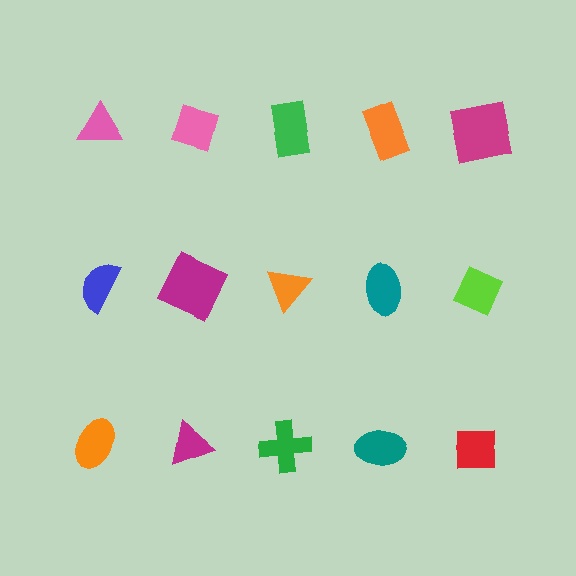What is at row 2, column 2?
A magenta square.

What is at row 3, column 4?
A teal ellipse.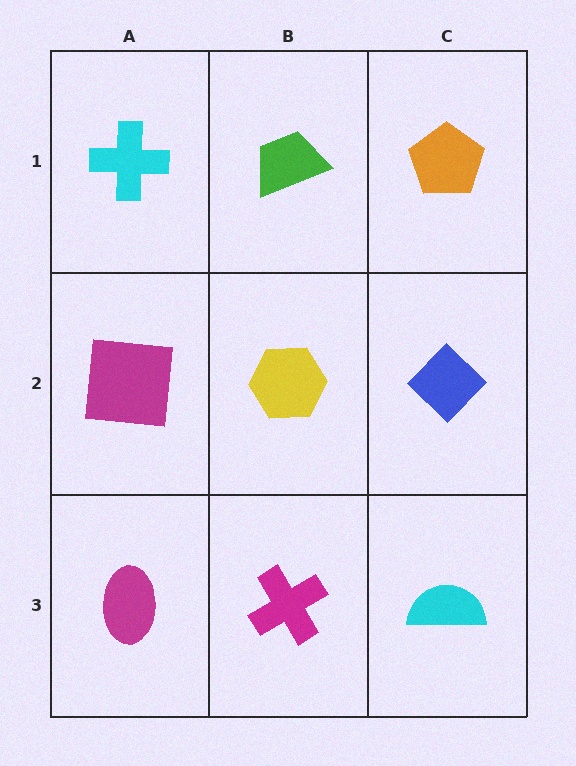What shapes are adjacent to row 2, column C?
An orange pentagon (row 1, column C), a cyan semicircle (row 3, column C), a yellow hexagon (row 2, column B).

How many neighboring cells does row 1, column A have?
2.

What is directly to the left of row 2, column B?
A magenta square.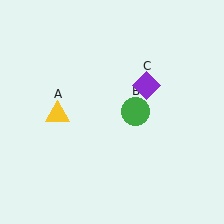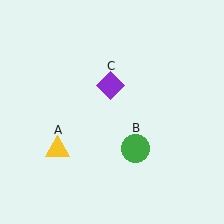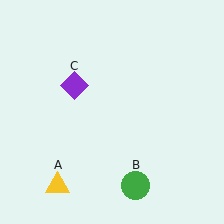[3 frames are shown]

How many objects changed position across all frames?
3 objects changed position: yellow triangle (object A), green circle (object B), purple diamond (object C).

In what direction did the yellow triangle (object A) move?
The yellow triangle (object A) moved down.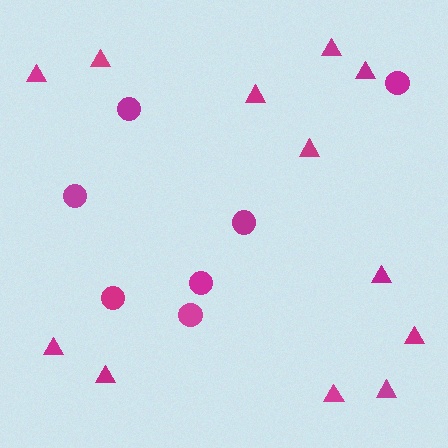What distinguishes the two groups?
There are 2 groups: one group of triangles (12) and one group of circles (7).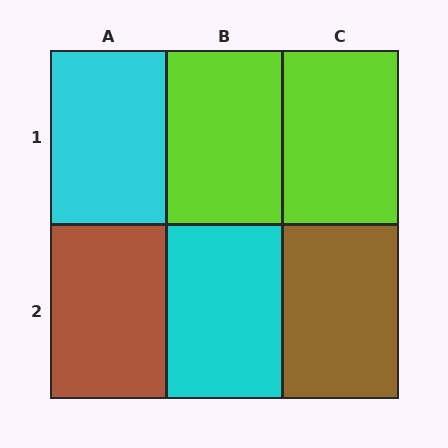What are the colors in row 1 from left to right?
Cyan, lime, lime.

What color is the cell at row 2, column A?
Brown.